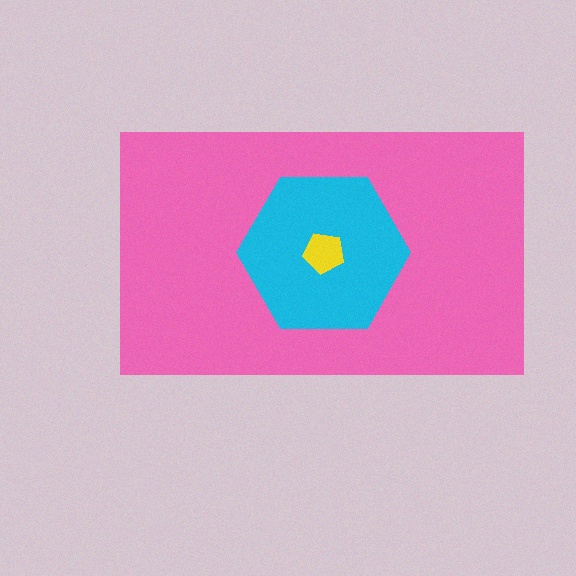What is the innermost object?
The yellow pentagon.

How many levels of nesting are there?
3.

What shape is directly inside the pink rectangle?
The cyan hexagon.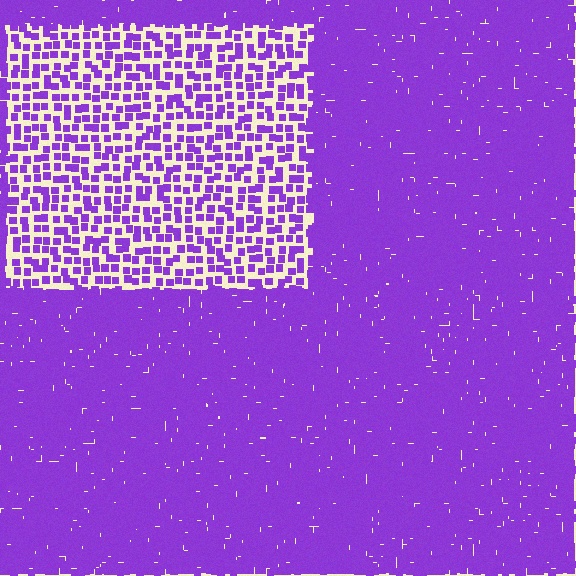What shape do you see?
I see a rectangle.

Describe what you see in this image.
The image contains small purple elements arranged at two different densities. A rectangle-shaped region is visible where the elements are less densely packed than the surrounding area.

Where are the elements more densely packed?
The elements are more densely packed outside the rectangle boundary.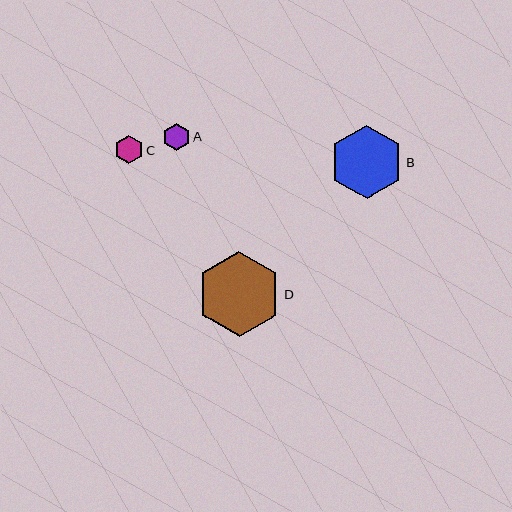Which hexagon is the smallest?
Hexagon A is the smallest with a size of approximately 27 pixels.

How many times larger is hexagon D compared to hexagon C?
Hexagon D is approximately 2.9 times the size of hexagon C.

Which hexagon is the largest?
Hexagon D is the largest with a size of approximately 85 pixels.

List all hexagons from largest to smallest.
From largest to smallest: D, B, C, A.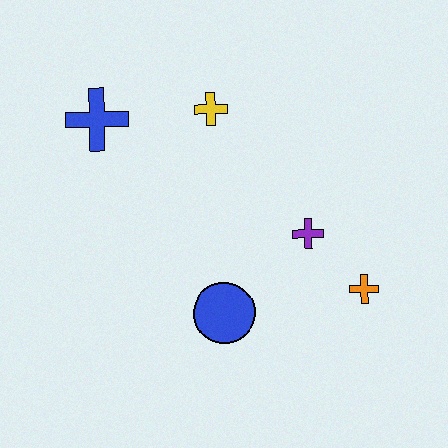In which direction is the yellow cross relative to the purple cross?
The yellow cross is above the purple cross.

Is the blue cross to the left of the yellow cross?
Yes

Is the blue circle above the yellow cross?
No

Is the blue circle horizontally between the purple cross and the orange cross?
No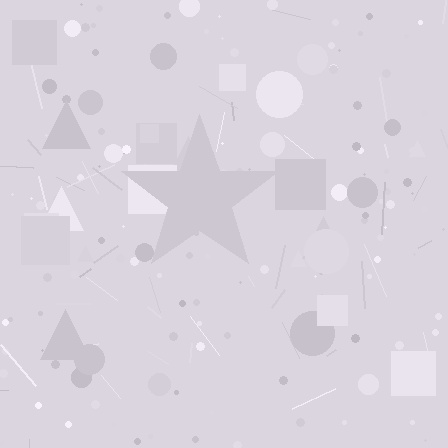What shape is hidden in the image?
A star is hidden in the image.